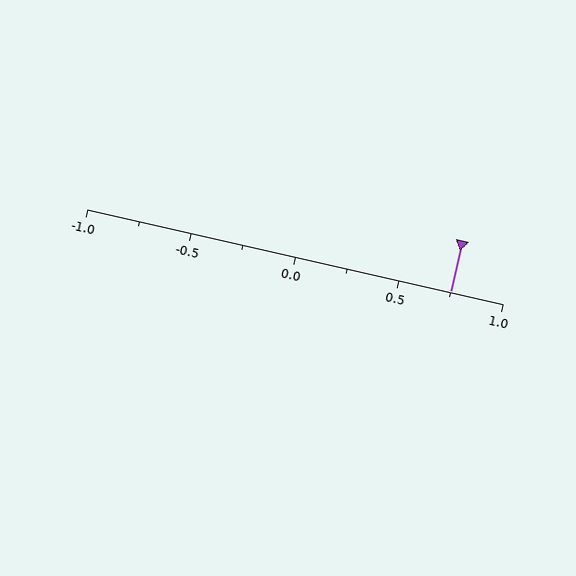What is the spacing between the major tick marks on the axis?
The major ticks are spaced 0.5 apart.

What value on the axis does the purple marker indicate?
The marker indicates approximately 0.75.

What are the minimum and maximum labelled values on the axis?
The axis runs from -1.0 to 1.0.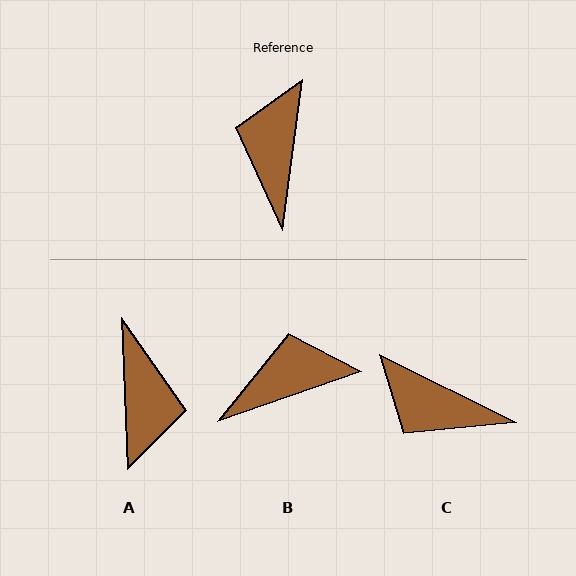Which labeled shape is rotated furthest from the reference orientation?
A, about 170 degrees away.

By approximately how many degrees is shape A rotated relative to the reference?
Approximately 170 degrees clockwise.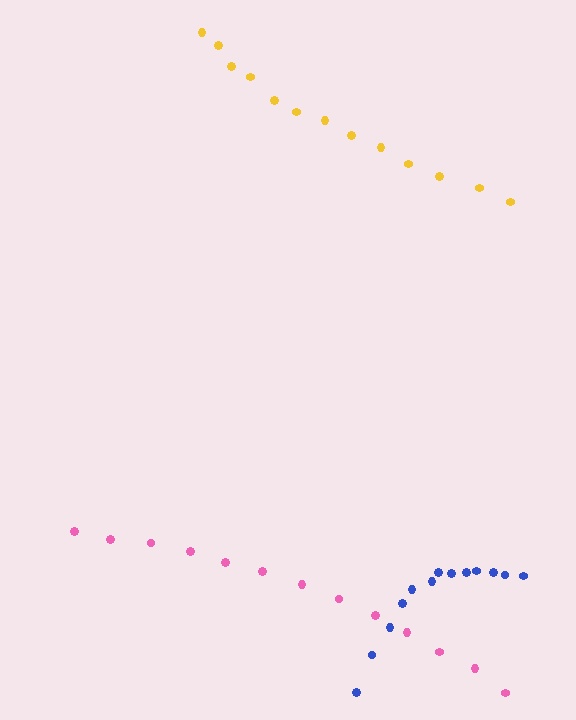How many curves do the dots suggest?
There are 3 distinct paths.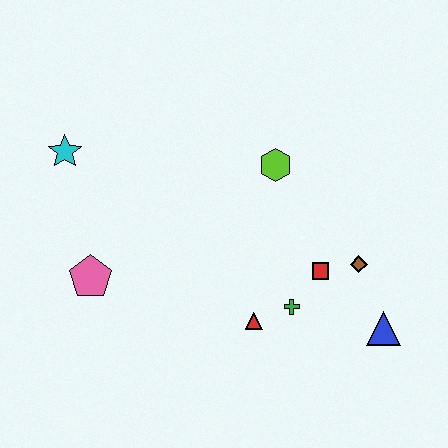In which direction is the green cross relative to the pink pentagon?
The green cross is to the right of the pink pentagon.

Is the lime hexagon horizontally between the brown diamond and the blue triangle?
No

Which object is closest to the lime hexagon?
The red square is closest to the lime hexagon.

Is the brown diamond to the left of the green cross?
No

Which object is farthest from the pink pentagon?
The blue triangle is farthest from the pink pentagon.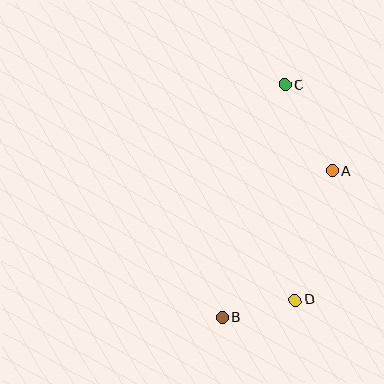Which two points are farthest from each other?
Points B and C are farthest from each other.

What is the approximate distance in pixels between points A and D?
The distance between A and D is approximately 134 pixels.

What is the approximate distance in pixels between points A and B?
The distance between A and B is approximately 183 pixels.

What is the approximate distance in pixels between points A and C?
The distance between A and C is approximately 98 pixels.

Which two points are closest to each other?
Points B and D are closest to each other.